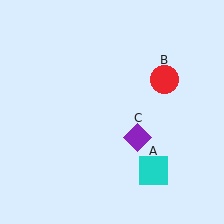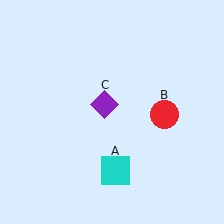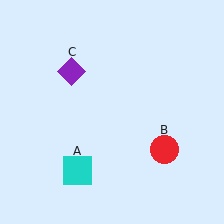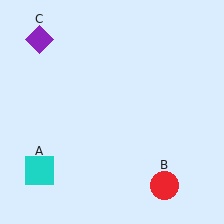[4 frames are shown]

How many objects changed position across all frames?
3 objects changed position: cyan square (object A), red circle (object B), purple diamond (object C).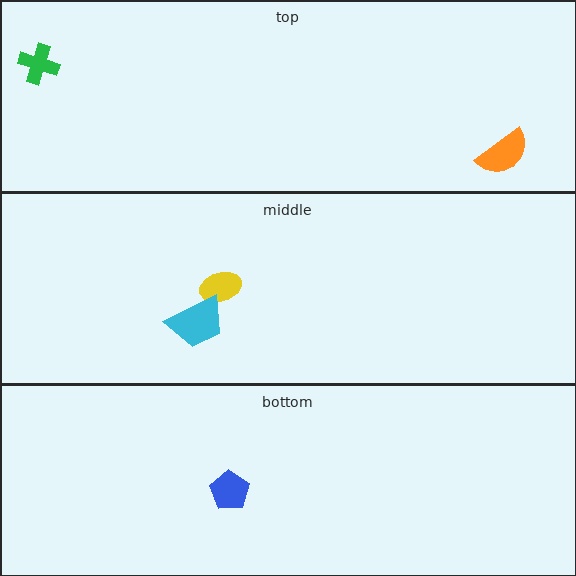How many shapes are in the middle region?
2.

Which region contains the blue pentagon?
The bottom region.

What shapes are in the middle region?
The yellow ellipse, the cyan trapezoid.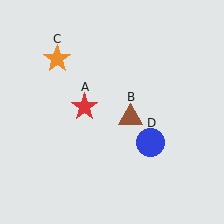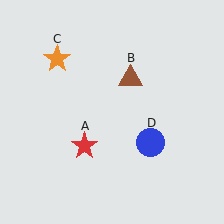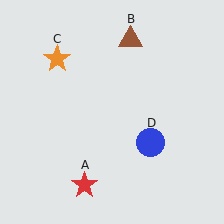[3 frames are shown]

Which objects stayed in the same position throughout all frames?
Orange star (object C) and blue circle (object D) remained stationary.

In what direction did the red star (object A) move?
The red star (object A) moved down.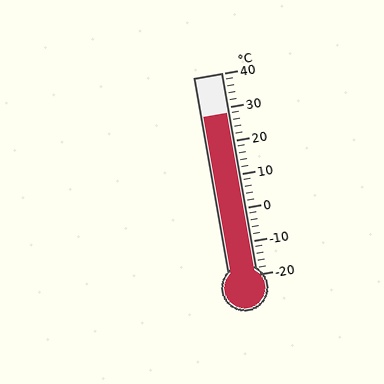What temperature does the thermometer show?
The thermometer shows approximately 28°C.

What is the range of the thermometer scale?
The thermometer scale ranges from -20°C to 40°C.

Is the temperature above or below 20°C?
The temperature is above 20°C.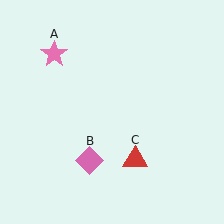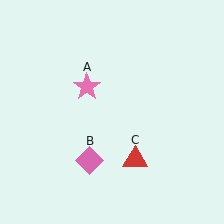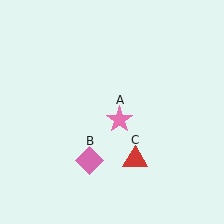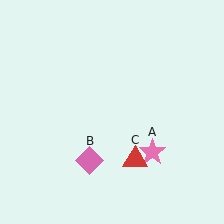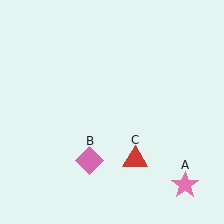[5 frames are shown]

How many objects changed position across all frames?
1 object changed position: pink star (object A).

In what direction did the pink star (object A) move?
The pink star (object A) moved down and to the right.